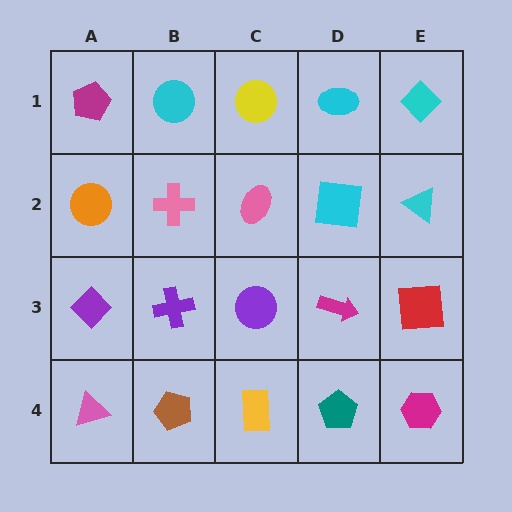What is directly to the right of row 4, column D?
A magenta hexagon.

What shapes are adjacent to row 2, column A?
A magenta pentagon (row 1, column A), a purple diamond (row 3, column A), a pink cross (row 2, column B).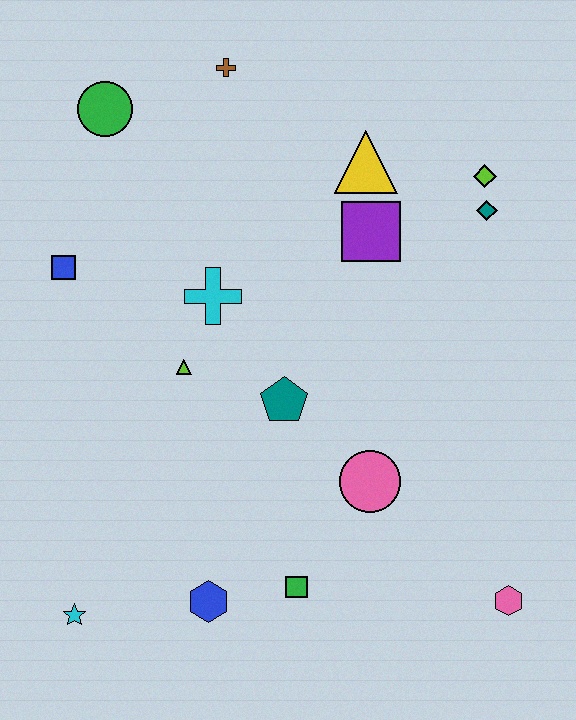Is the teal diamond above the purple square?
Yes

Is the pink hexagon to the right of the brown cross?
Yes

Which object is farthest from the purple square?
The cyan star is farthest from the purple square.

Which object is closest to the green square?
The blue hexagon is closest to the green square.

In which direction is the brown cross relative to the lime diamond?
The brown cross is to the left of the lime diamond.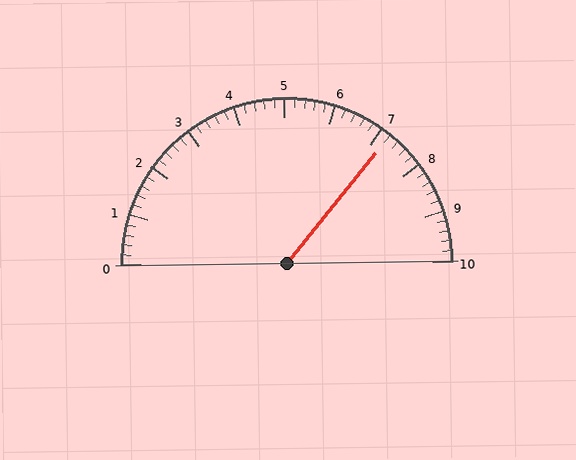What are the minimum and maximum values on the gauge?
The gauge ranges from 0 to 10.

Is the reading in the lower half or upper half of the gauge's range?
The reading is in the upper half of the range (0 to 10).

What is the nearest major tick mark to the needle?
The nearest major tick mark is 7.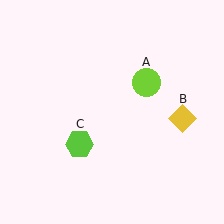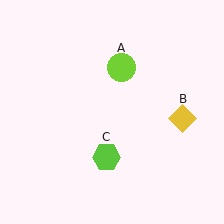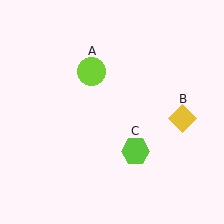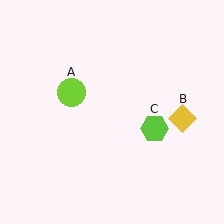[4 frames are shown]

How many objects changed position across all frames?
2 objects changed position: lime circle (object A), lime hexagon (object C).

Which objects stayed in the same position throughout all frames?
Yellow diamond (object B) remained stationary.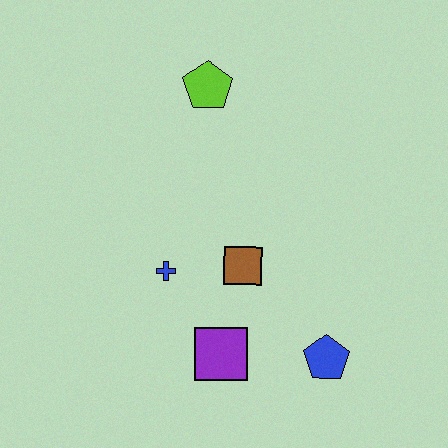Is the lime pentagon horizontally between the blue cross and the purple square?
Yes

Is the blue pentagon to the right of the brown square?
Yes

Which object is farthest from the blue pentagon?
The lime pentagon is farthest from the blue pentagon.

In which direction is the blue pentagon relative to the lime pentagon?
The blue pentagon is below the lime pentagon.